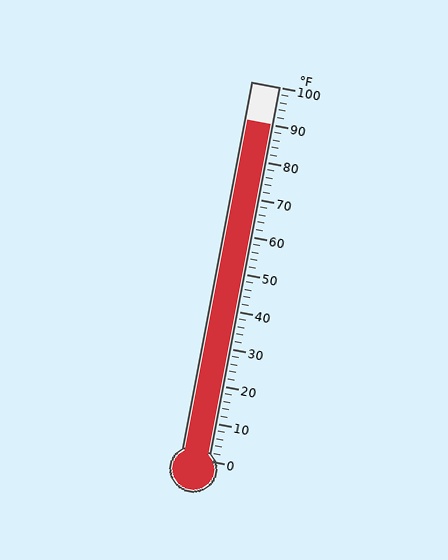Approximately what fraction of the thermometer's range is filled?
The thermometer is filled to approximately 90% of its range.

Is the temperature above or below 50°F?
The temperature is above 50°F.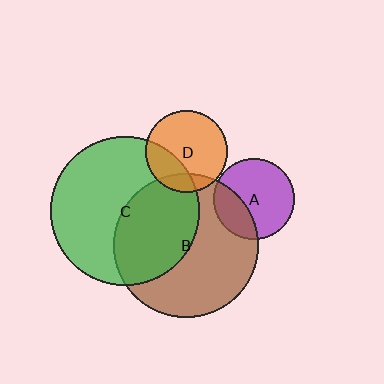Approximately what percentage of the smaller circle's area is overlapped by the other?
Approximately 30%.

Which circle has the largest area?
Circle C (green).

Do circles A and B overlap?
Yes.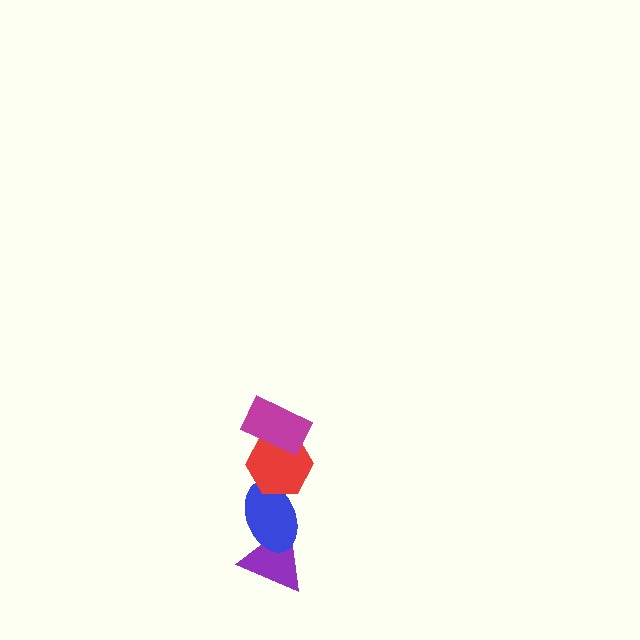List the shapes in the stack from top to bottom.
From top to bottom: the magenta rectangle, the red hexagon, the blue ellipse, the purple triangle.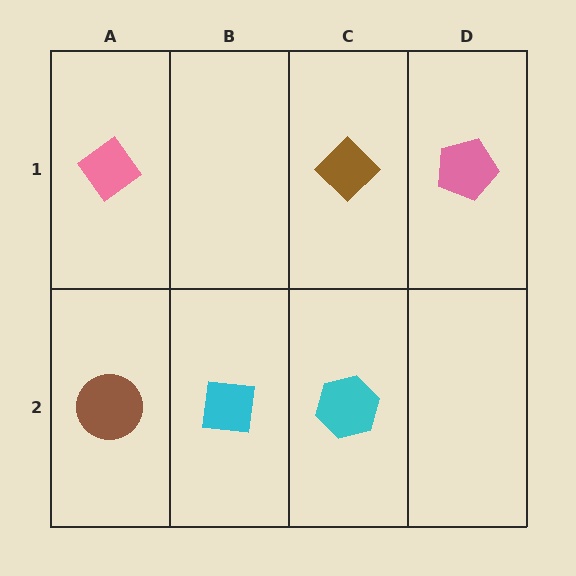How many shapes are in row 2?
3 shapes.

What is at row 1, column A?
A pink diamond.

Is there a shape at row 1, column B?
No, that cell is empty.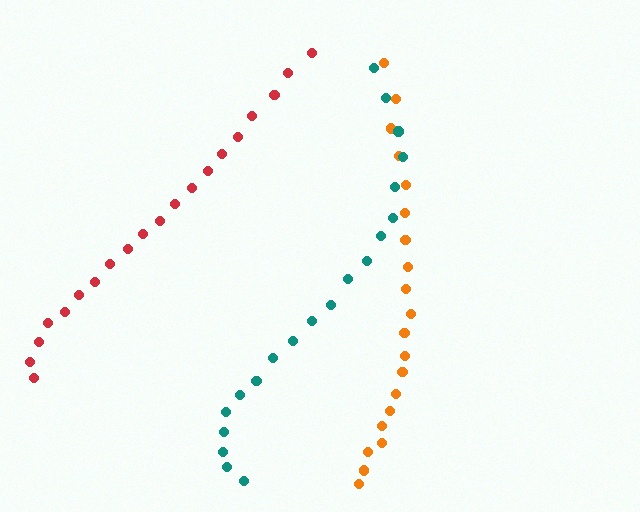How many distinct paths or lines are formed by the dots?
There are 3 distinct paths.